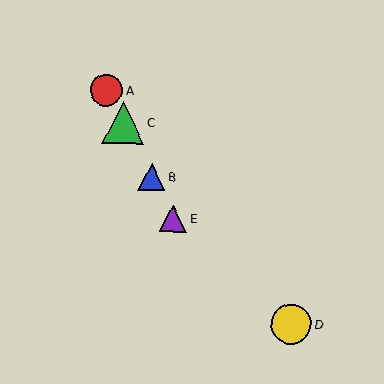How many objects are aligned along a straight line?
4 objects (A, B, C, E) are aligned along a straight line.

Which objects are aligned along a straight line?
Objects A, B, C, E are aligned along a straight line.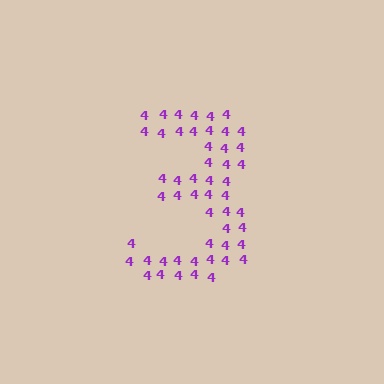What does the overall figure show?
The overall figure shows the digit 3.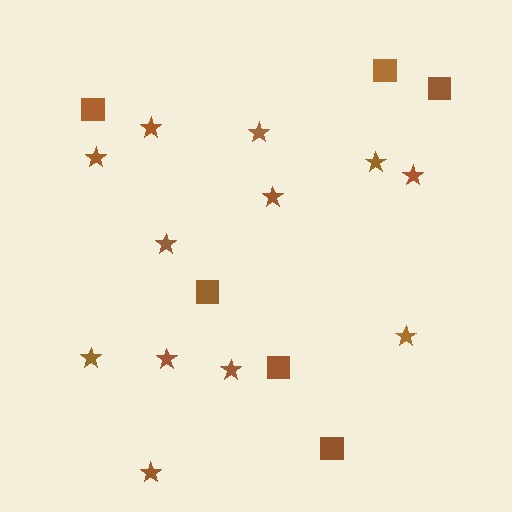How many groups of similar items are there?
There are 2 groups: one group of squares (6) and one group of stars (12).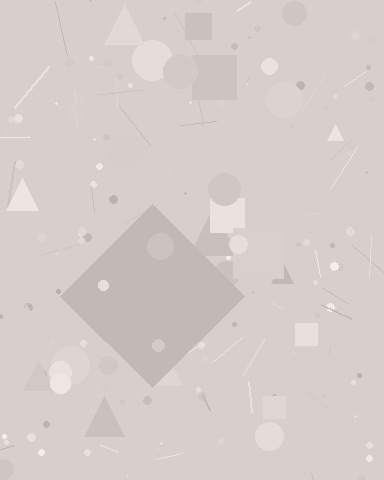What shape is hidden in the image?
A diamond is hidden in the image.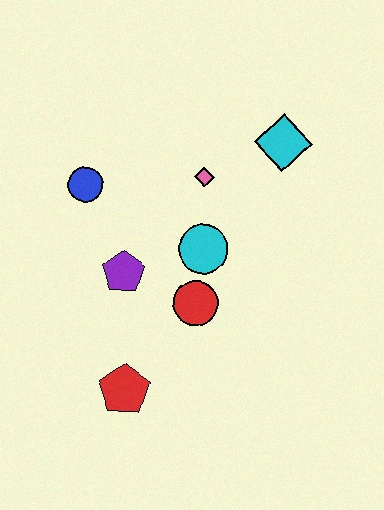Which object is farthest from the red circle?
The cyan diamond is farthest from the red circle.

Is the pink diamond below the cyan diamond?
Yes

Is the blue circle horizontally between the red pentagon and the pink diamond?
No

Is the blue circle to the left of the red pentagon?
Yes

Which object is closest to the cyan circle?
The red circle is closest to the cyan circle.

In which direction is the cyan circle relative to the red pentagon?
The cyan circle is above the red pentagon.